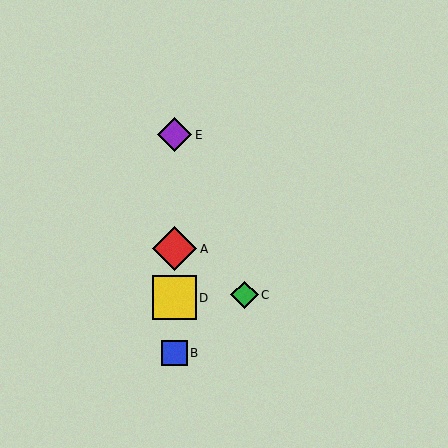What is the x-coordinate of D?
Object D is at x≈175.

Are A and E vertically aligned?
Yes, both are at x≈175.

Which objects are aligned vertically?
Objects A, B, D, E are aligned vertically.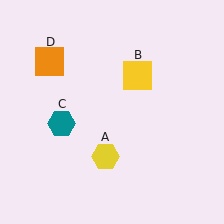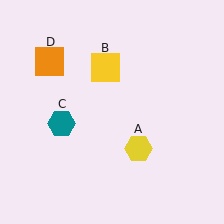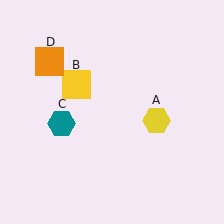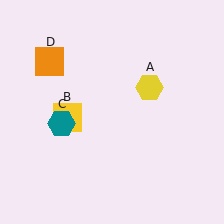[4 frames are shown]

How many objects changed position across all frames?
2 objects changed position: yellow hexagon (object A), yellow square (object B).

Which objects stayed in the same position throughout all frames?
Teal hexagon (object C) and orange square (object D) remained stationary.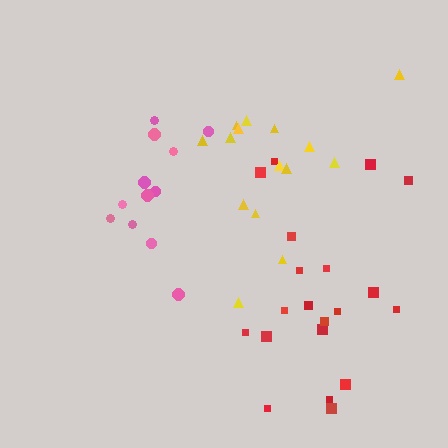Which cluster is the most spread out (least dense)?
Red.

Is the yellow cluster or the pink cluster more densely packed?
Pink.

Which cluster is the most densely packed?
Pink.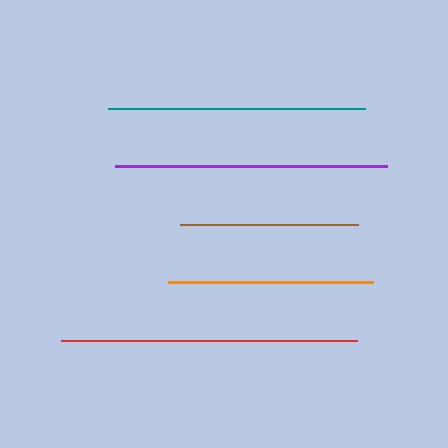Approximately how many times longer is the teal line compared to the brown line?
The teal line is approximately 1.4 times the length of the brown line.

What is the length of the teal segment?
The teal segment is approximately 256 pixels long.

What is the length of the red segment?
The red segment is approximately 295 pixels long.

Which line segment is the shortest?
The brown line is the shortest at approximately 178 pixels.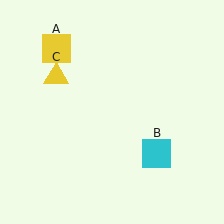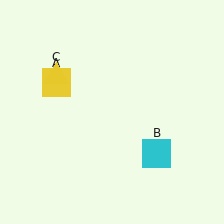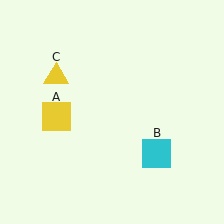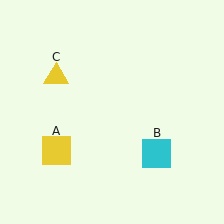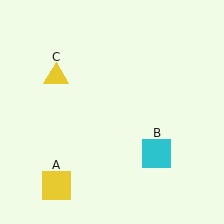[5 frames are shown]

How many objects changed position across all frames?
1 object changed position: yellow square (object A).